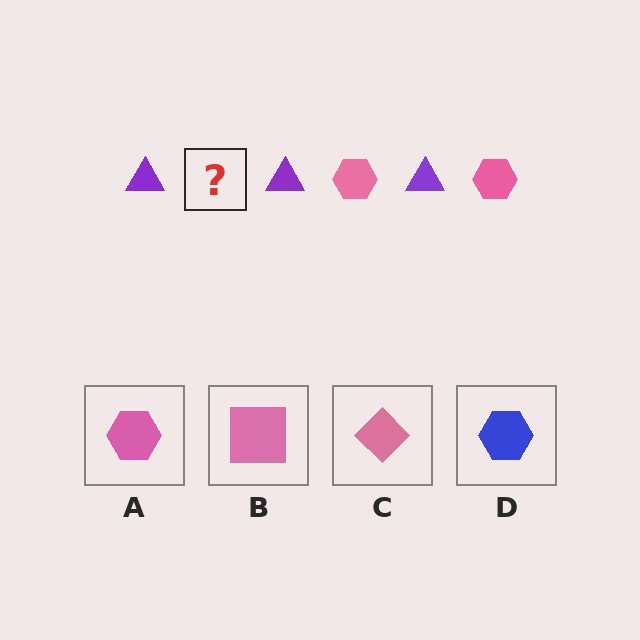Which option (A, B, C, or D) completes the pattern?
A.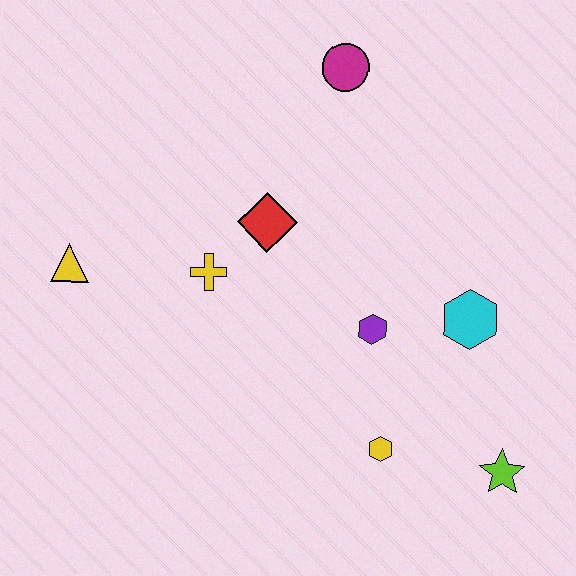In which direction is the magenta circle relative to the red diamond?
The magenta circle is above the red diamond.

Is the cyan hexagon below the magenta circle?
Yes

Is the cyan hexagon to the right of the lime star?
No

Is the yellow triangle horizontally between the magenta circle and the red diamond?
No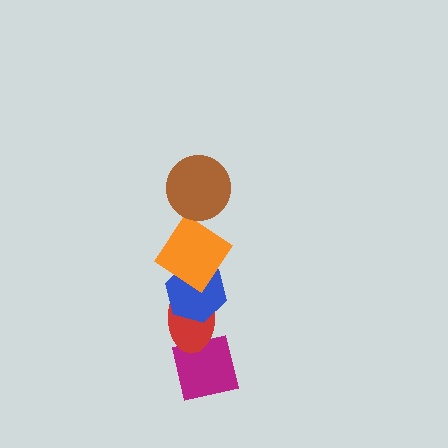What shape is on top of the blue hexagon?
The orange diamond is on top of the blue hexagon.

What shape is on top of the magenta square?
The red ellipse is on top of the magenta square.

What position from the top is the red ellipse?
The red ellipse is 4th from the top.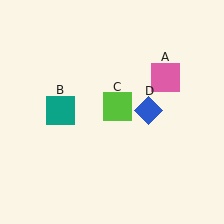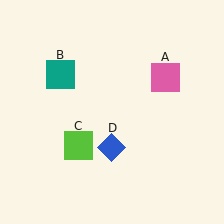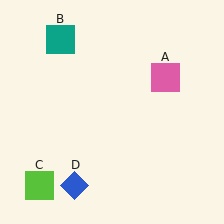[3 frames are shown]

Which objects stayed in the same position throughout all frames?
Pink square (object A) remained stationary.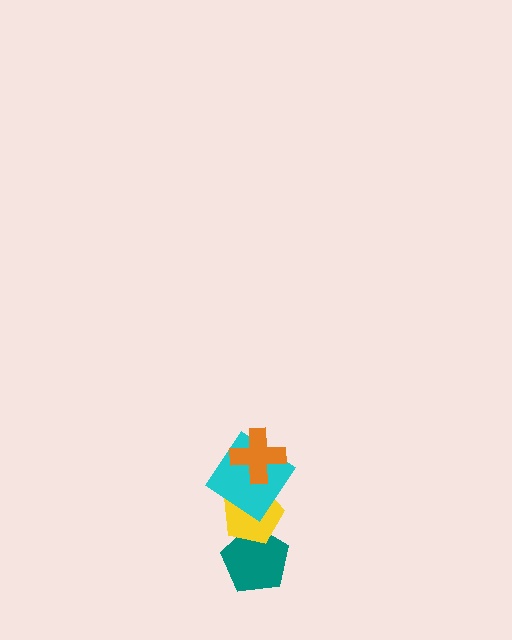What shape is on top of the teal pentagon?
The yellow pentagon is on top of the teal pentagon.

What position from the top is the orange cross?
The orange cross is 1st from the top.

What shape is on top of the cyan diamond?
The orange cross is on top of the cyan diamond.